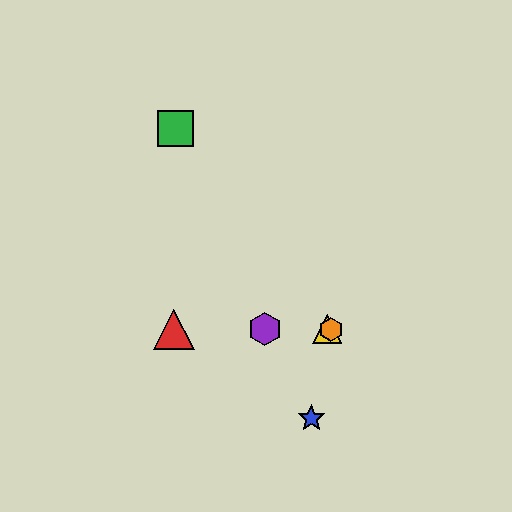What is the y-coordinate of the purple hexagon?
The purple hexagon is at y≈329.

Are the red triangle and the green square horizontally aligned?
No, the red triangle is at y≈329 and the green square is at y≈128.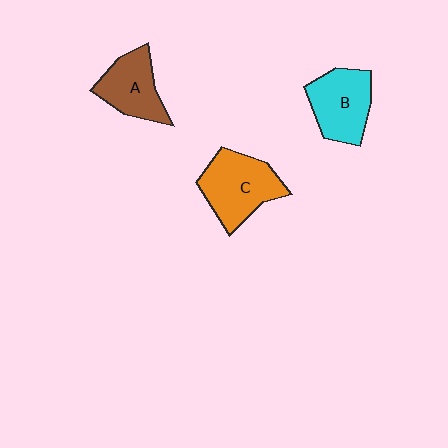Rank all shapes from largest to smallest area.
From largest to smallest: C (orange), B (cyan), A (brown).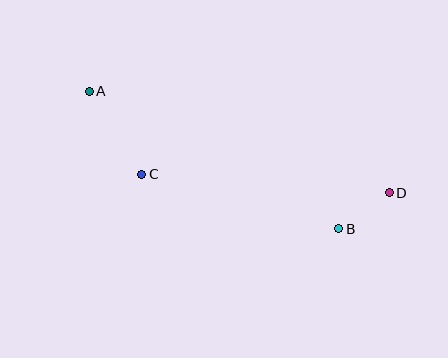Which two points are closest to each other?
Points B and D are closest to each other.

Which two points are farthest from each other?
Points A and D are farthest from each other.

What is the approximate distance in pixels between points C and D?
The distance between C and D is approximately 248 pixels.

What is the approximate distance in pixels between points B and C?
The distance between B and C is approximately 204 pixels.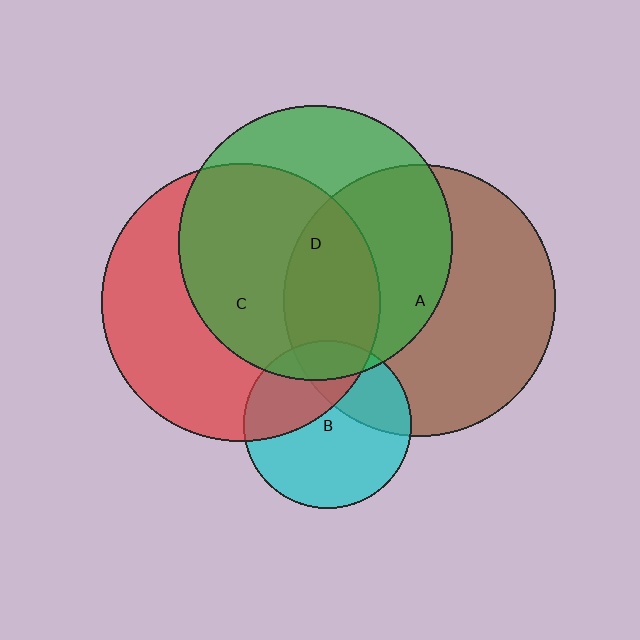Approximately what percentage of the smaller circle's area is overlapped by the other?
Approximately 15%.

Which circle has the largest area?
Circle C (red).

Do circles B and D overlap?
Yes.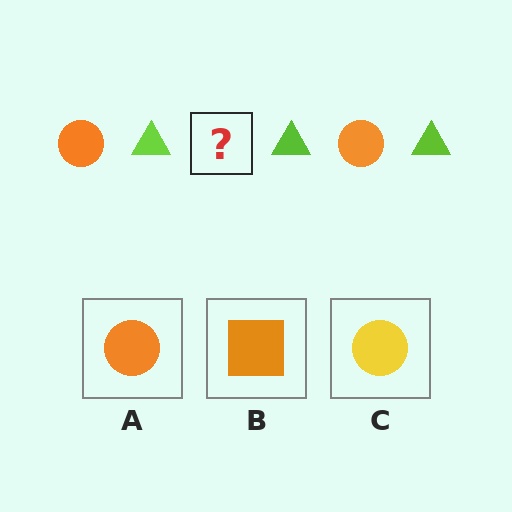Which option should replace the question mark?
Option A.